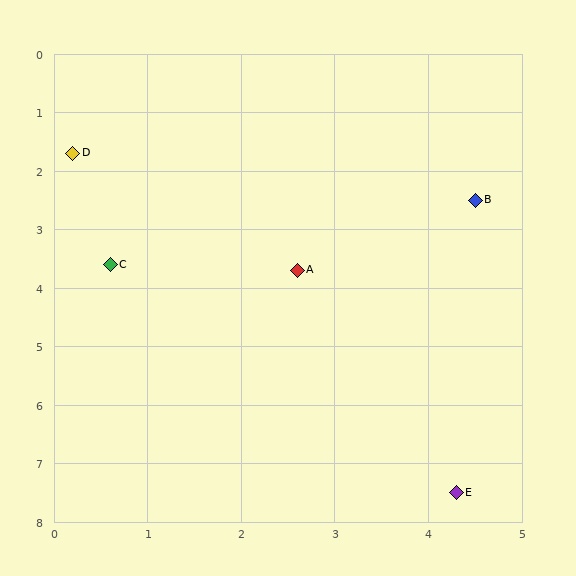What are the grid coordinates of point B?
Point B is at approximately (4.5, 2.5).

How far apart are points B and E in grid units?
Points B and E are about 5.0 grid units apart.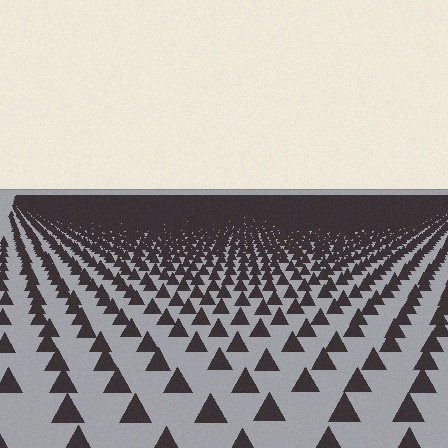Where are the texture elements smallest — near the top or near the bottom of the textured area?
Near the top.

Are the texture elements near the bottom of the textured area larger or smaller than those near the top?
Larger. Near the bottom, elements are closer to the viewer and appear at a bigger on-screen size.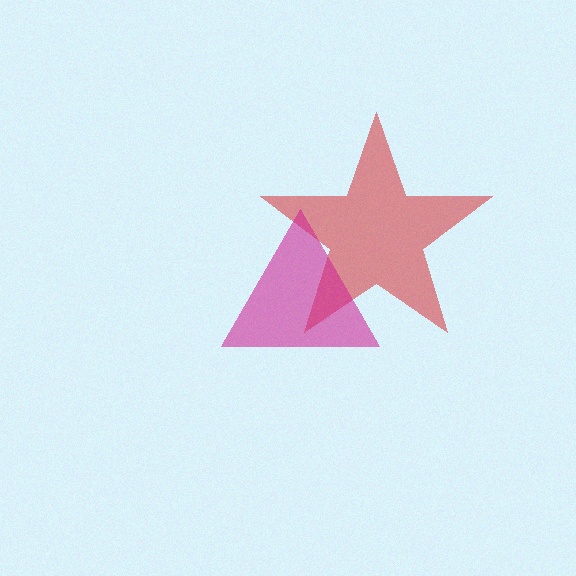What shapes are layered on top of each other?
The layered shapes are: a red star, a magenta triangle.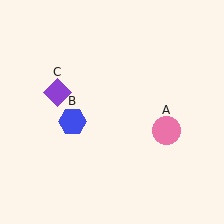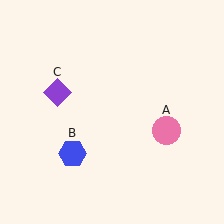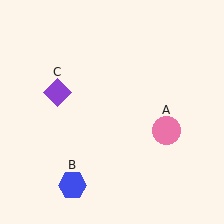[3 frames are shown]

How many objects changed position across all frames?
1 object changed position: blue hexagon (object B).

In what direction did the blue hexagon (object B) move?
The blue hexagon (object B) moved down.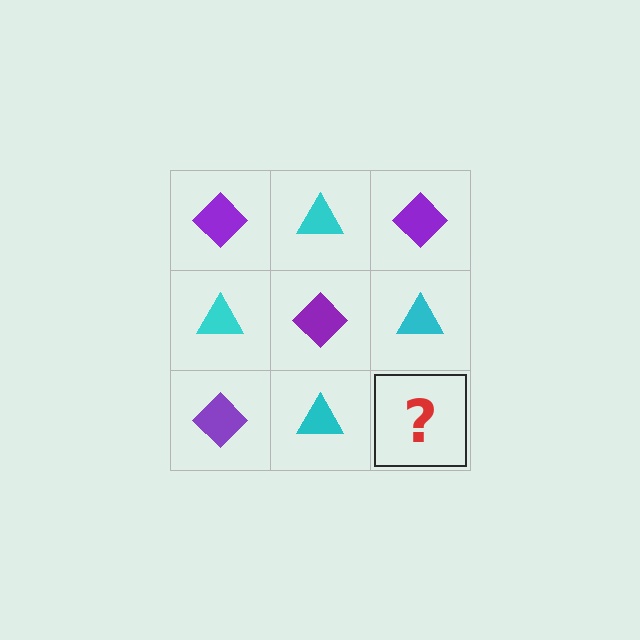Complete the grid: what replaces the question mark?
The question mark should be replaced with a purple diamond.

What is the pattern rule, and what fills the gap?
The rule is that it alternates purple diamond and cyan triangle in a checkerboard pattern. The gap should be filled with a purple diamond.